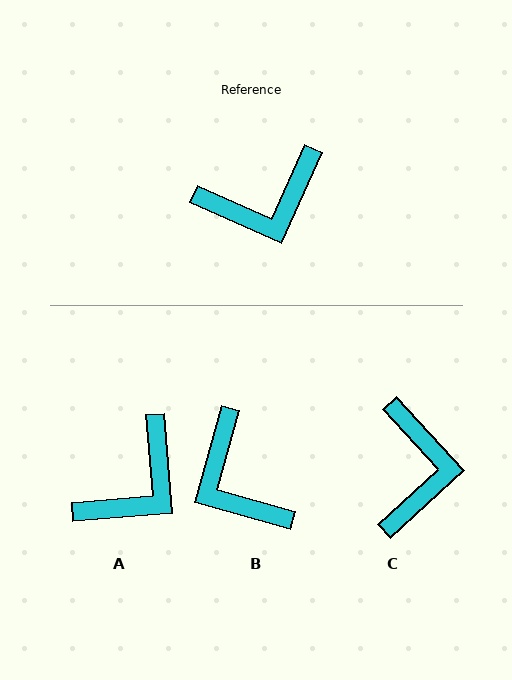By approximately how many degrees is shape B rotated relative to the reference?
Approximately 82 degrees clockwise.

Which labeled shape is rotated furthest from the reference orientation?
B, about 82 degrees away.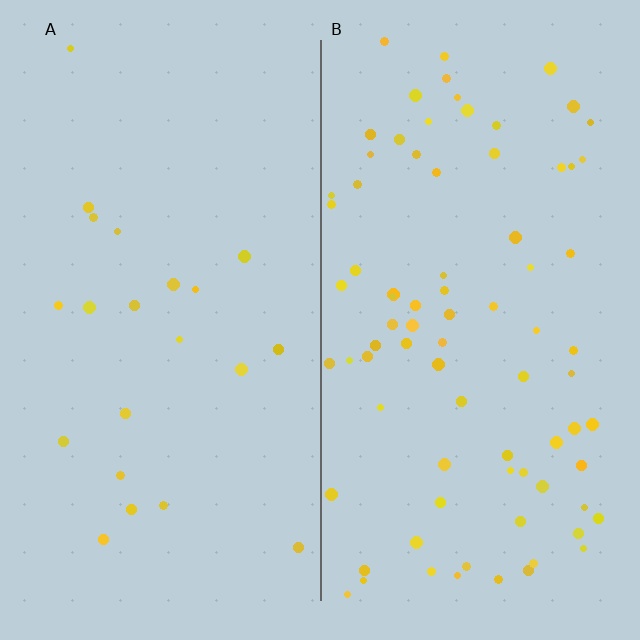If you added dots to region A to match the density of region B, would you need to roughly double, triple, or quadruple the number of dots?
Approximately quadruple.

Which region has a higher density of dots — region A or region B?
B (the right).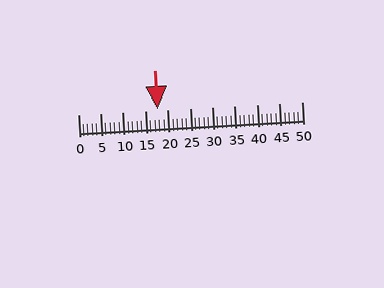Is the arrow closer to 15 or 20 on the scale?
The arrow is closer to 20.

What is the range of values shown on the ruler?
The ruler shows values from 0 to 50.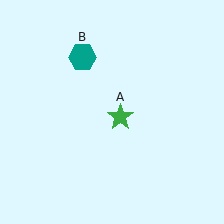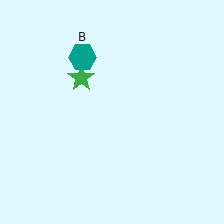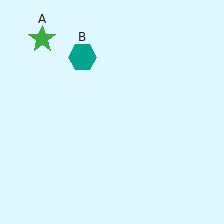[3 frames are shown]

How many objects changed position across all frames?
1 object changed position: green star (object A).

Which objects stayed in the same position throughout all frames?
Teal hexagon (object B) remained stationary.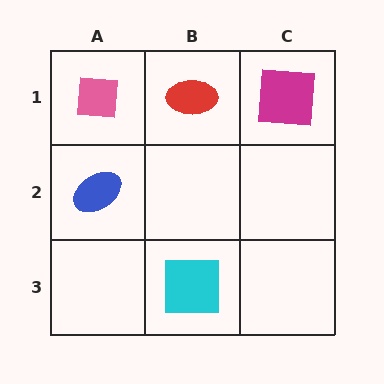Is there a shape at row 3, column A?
No, that cell is empty.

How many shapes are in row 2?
1 shape.